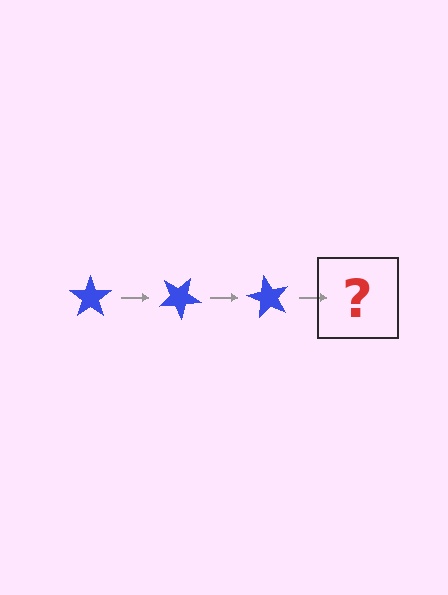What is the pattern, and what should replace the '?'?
The pattern is that the star rotates 30 degrees each step. The '?' should be a blue star rotated 90 degrees.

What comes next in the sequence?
The next element should be a blue star rotated 90 degrees.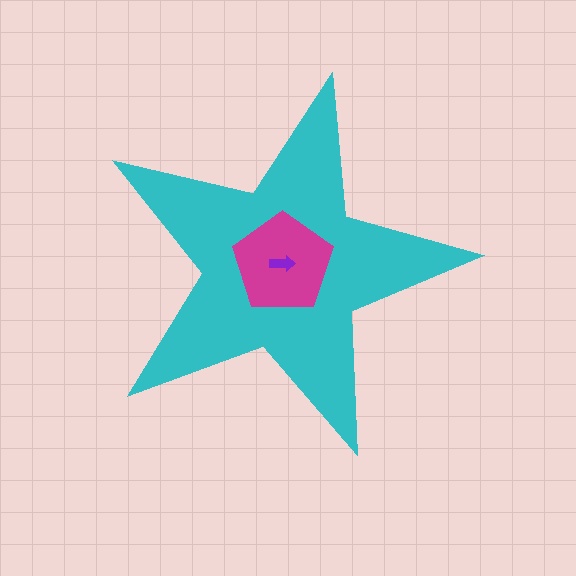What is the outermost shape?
The cyan star.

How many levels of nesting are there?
3.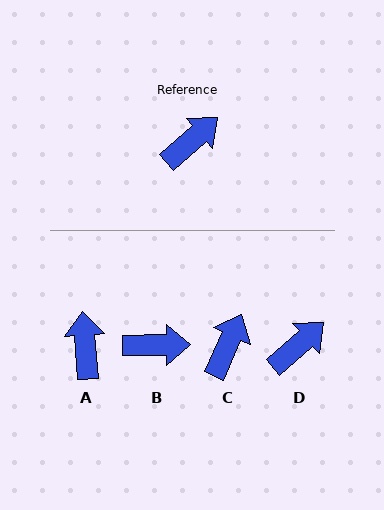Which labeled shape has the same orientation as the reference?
D.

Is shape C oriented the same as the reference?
No, it is off by about 25 degrees.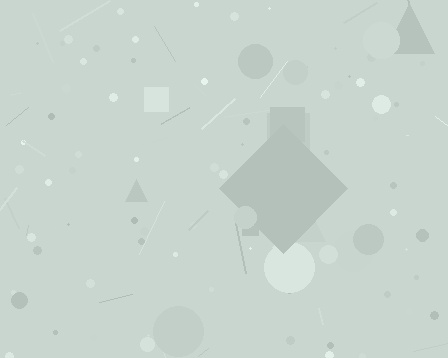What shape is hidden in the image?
A diamond is hidden in the image.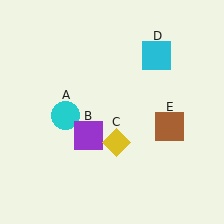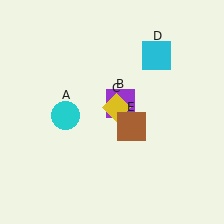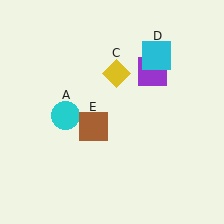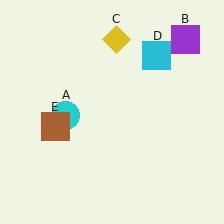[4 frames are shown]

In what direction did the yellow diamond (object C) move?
The yellow diamond (object C) moved up.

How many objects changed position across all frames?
3 objects changed position: purple square (object B), yellow diamond (object C), brown square (object E).